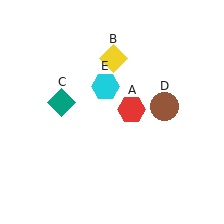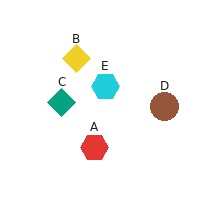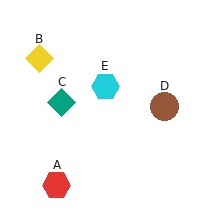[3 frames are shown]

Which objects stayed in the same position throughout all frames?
Teal diamond (object C) and brown circle (object D) and cyan hexagon (object E) remained stationary.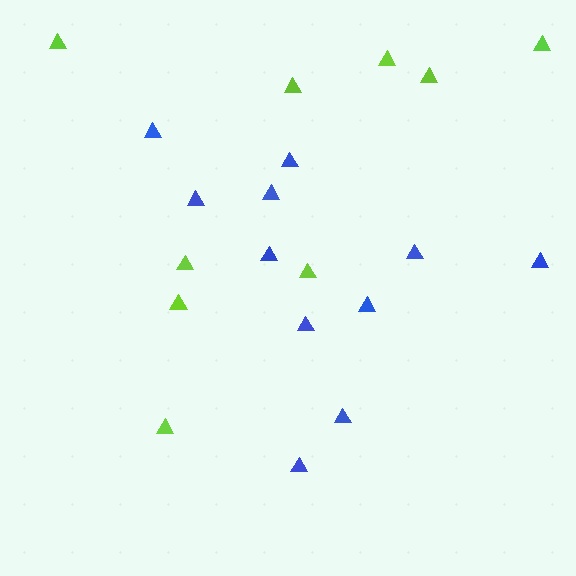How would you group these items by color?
There are 2 groups: one group of lime triangles (9) and one group of blue triangles (11).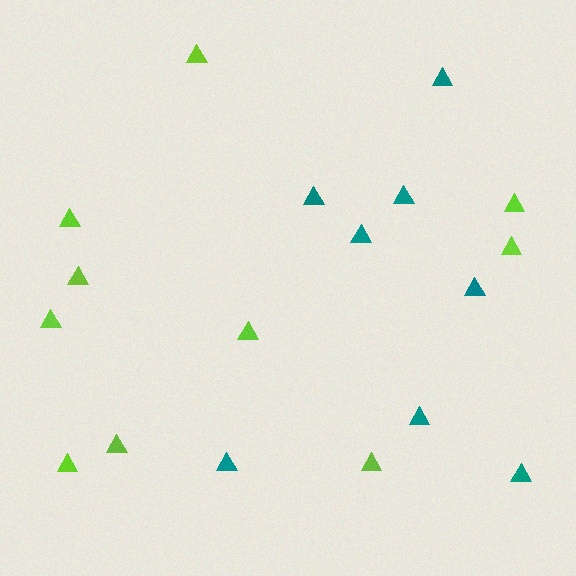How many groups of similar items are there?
There are 2 groups: one group of lime triangles (10) and one group of teal triangles (8).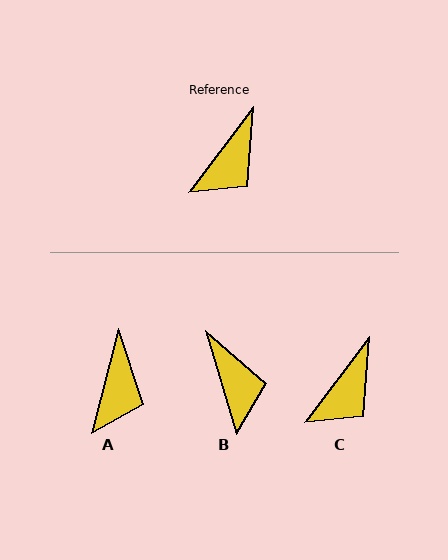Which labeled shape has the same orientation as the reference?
C.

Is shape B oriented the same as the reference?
No, it is off by about 54 degrees.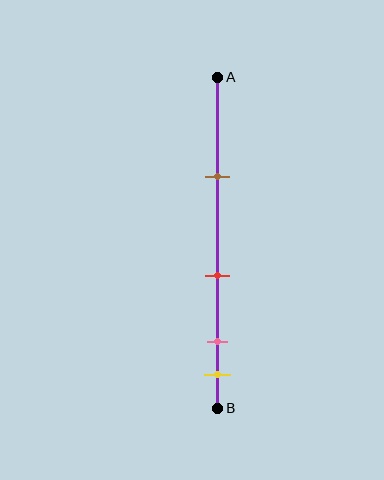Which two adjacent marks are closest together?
The pink and yellow marks are the closest adjacent pair.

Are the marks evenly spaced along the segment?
No, the marks are not evenly spaced.